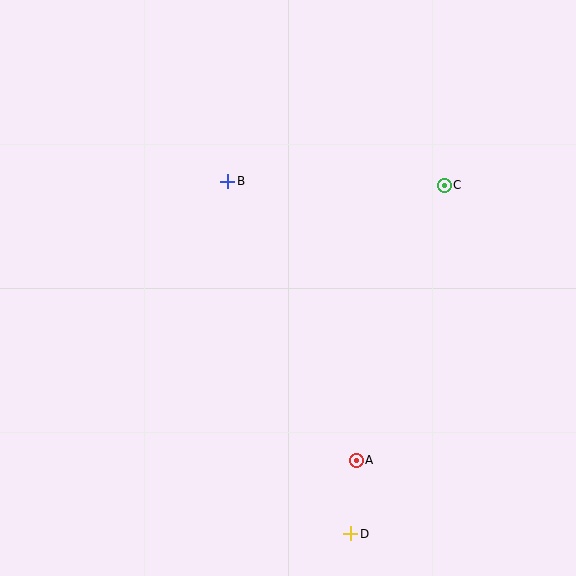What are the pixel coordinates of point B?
Point B is at (228, 181).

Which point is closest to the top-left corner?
Point B is closest to the top-left corner.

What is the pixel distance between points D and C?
The distance between D and C is 361 pixels.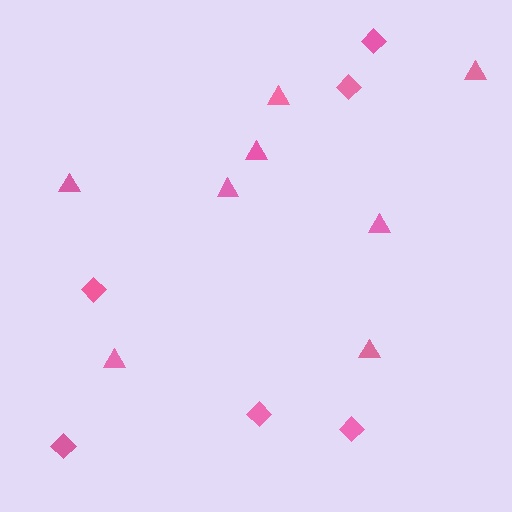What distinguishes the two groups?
There are 2 groups: one group of triangles (8) and one group of diamonds (6).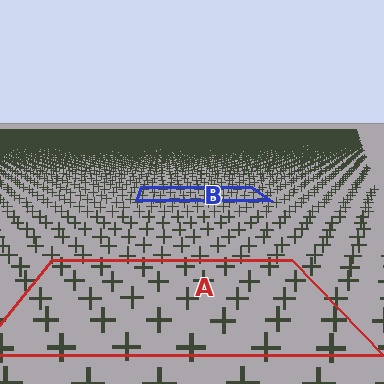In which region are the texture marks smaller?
The texture marks are smaller in region B, because it is farther away.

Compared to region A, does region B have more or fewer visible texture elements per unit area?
Region B has more texture elements per unit area — they are packed more densely because it is farther away.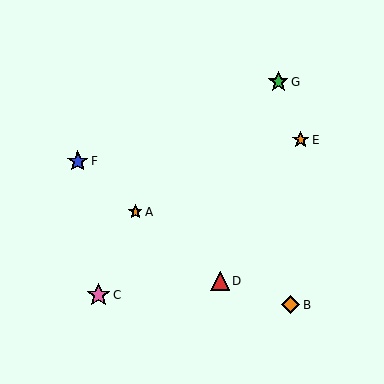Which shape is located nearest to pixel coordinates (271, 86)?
The green star (labeled G) at (278, 82) is nearest to that location.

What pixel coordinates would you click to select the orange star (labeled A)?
Click at (135, 212) to select the orange star A.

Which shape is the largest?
The pink star (labeled C) is the largest.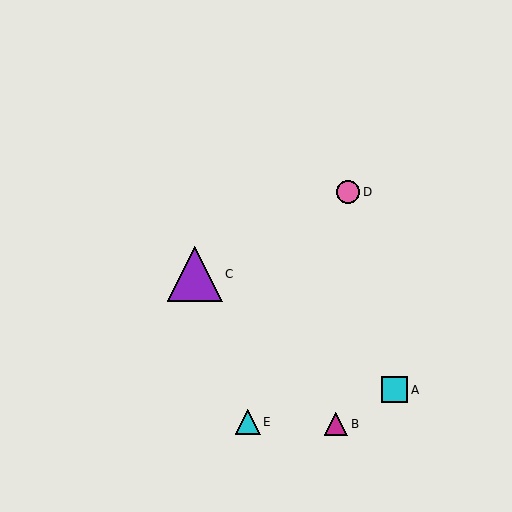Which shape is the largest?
The purple triangle (labeled C) is the largest.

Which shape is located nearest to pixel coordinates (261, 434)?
The cyan triangle (labeled E) at (248, 422) is nearest to that location.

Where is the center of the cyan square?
The center of the cyan square is at (395, 390).